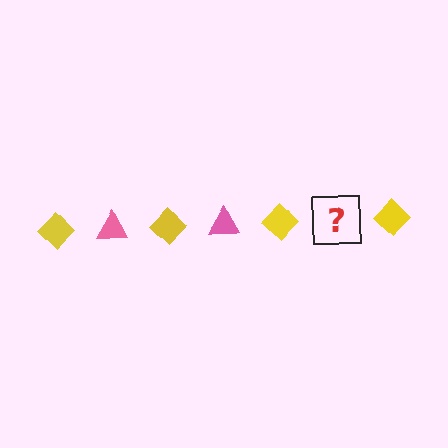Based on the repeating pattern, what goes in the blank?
The blank should be a pink triangle.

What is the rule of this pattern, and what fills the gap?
The rule is that the pattern alternates between yellow diamond and pink triangle. The gap should be filled with a pink triangle.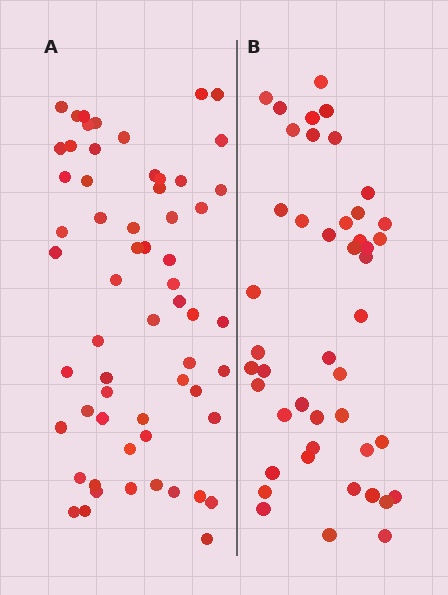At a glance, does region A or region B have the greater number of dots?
Region A (the left region) has more dots.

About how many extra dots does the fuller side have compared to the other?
Region A has approximately 15 more dots than region B.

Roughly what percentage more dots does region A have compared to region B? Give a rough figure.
About 35% more.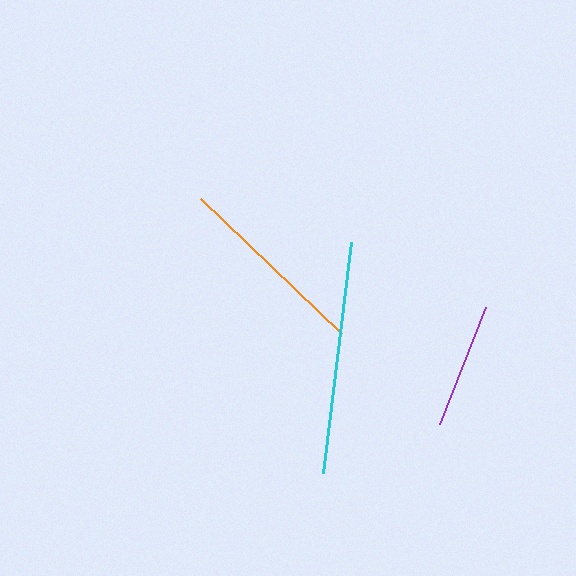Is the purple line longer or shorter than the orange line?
The orange line is longer than the purple line.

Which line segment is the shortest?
The purple line is the shortest at approximately 126 pixels.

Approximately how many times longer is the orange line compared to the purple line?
The orange line is approximately 1.5 times the length of the purple line.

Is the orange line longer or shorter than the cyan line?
The cyan line is longer than the orange line.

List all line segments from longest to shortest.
From longest to shortest: cyan, orange, purple.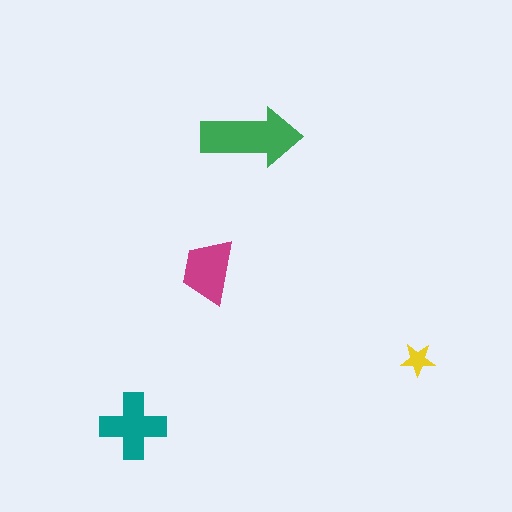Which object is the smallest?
The yellow star.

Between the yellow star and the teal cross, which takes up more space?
The teal cross.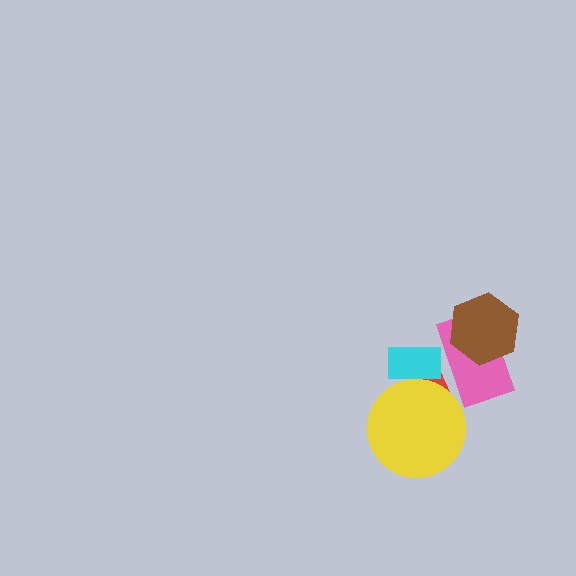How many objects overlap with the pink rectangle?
3 objects overlap with the pink rectangle.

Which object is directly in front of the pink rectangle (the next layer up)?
The cyan rectangle is directly in front of the pink rectangle.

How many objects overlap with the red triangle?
3 objects overlap with the red triangle.